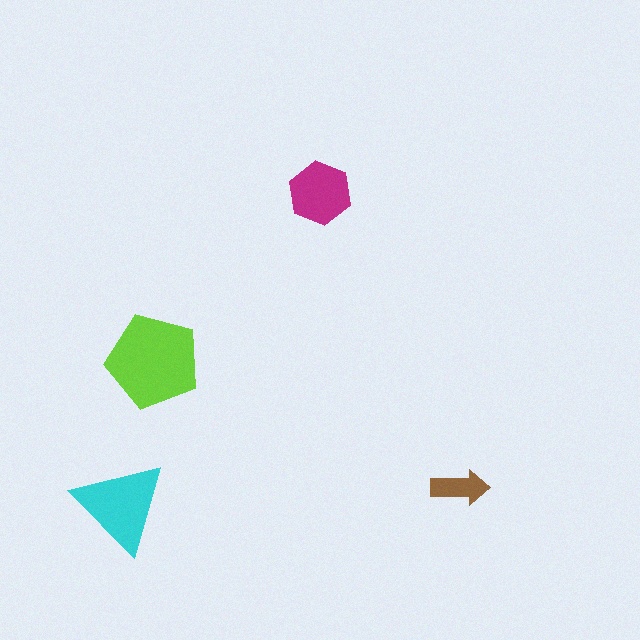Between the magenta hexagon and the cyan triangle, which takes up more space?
The cyan triangle.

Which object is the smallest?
The brown arrow.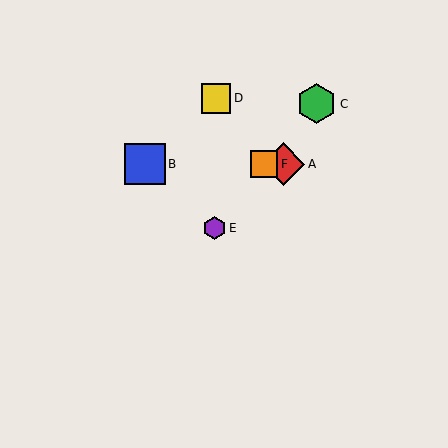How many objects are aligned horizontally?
3 objects (A, B, F) are aligned horizontally.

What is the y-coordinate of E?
Object E is at y≈228.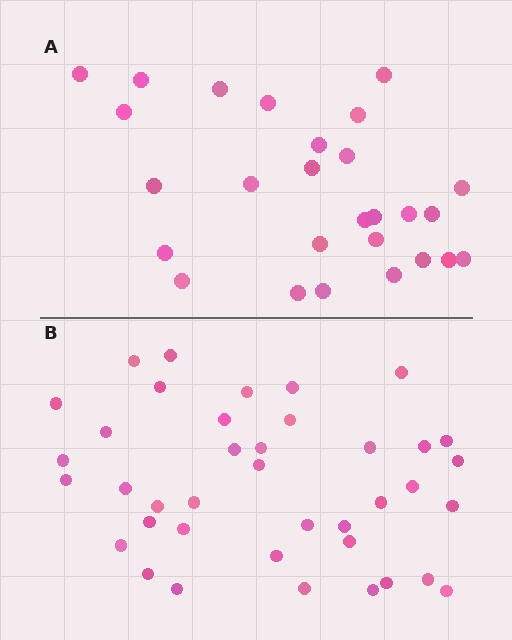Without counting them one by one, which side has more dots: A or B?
Region B (the bottom region) has more dots.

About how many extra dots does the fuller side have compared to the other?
Region B has roughly 12 or so more dots than region A.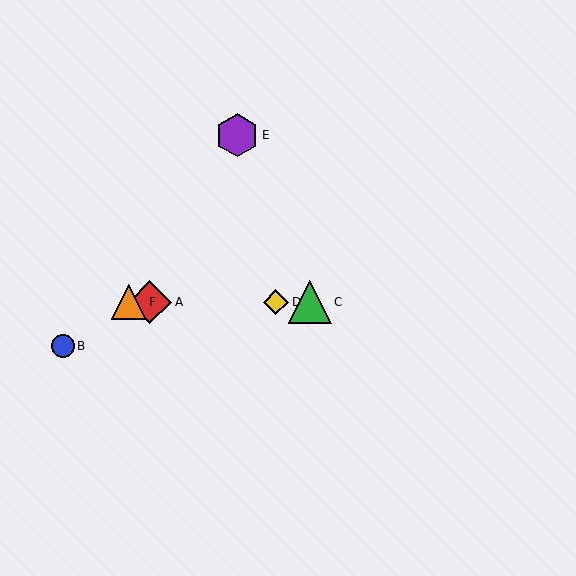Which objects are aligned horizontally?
Objects A, C, D, F are aligned horizontally.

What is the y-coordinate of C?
Object C is at y≈302.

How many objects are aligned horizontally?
4 objects (A, C, D, F) are aligned horizontally.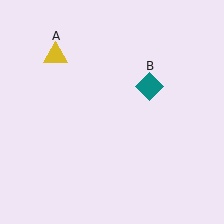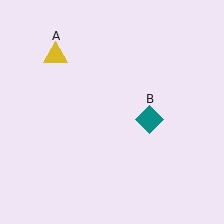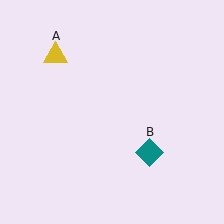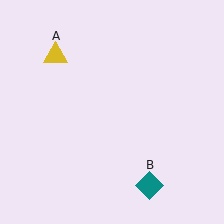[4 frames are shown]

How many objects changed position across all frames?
1 object changed position: teal diamond (object B).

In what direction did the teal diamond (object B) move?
The teal diamond (object B) moved down.